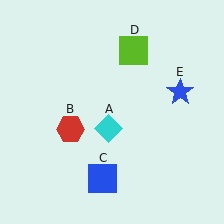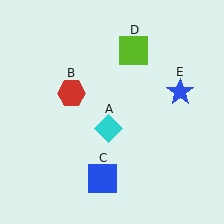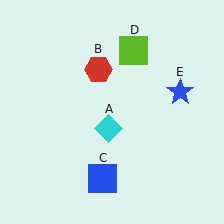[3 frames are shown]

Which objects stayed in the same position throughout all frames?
Cyan diamond (object A) and blue square (object C) and lime square (object D) and blue star (object E) remained stationary.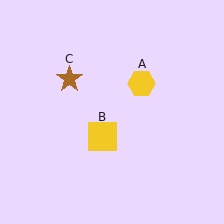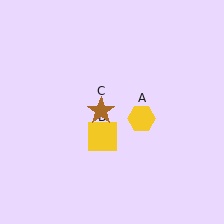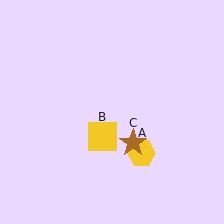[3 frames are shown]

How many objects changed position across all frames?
2 objects changed position: yellow hexagon (object A), brown star (object C).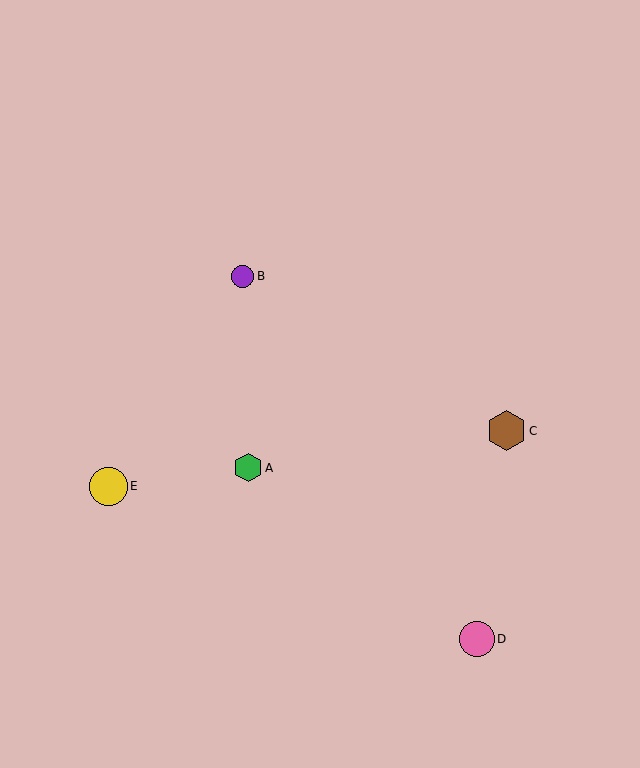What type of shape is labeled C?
Shape C is a brown hexagon.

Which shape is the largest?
The brown hexagon (labeled C) is the largest.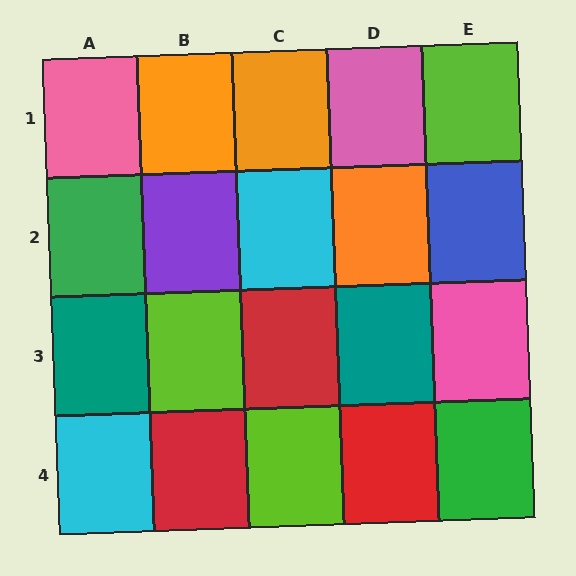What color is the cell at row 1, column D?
Pink.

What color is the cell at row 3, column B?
Lime.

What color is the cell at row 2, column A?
Green.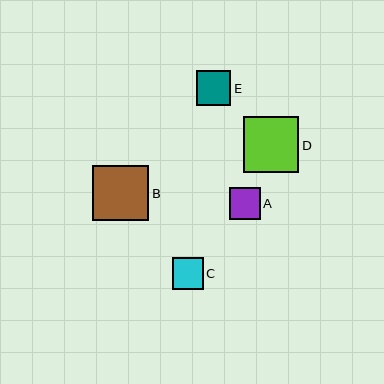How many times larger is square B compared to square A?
Square B is approximately 1.8 times the size of square A.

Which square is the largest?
Square B is the largest with a size of approximately 56 pixels.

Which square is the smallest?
Square A is the smallest with a size of approximately 31 pixels.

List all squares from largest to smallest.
From largest to smallest: B, D, E, C, A.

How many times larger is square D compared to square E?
Square D is approximately 1.6 times the size of square E.